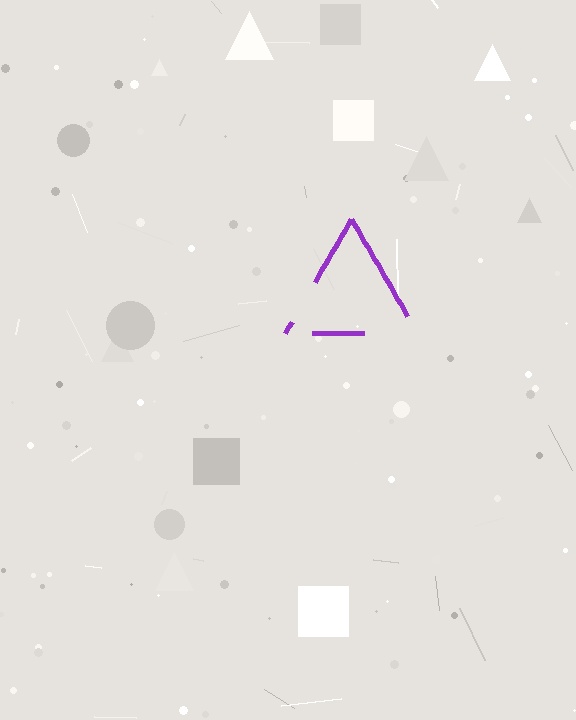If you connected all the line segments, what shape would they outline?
They would outline a triangle.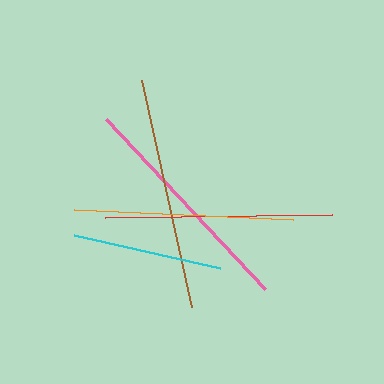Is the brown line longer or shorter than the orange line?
The brown line is longer than the orange line.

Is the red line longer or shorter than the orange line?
The red line is longer than the orange line.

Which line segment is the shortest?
The cyan line is the shortest at approximately 150 pixels.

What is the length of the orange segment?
The orange segment is approximately 219 pixels long.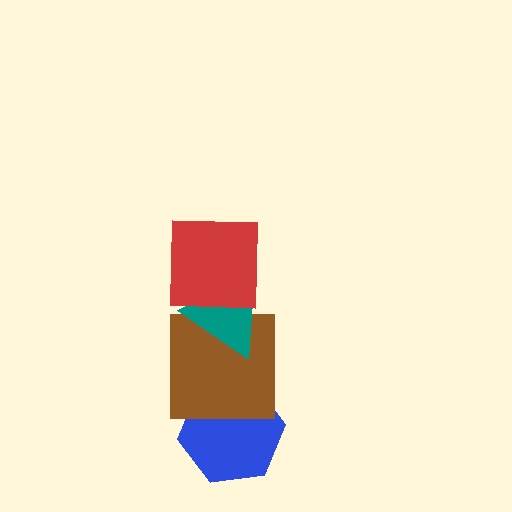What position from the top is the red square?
The red square is 1st from the top.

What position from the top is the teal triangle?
The teal triangle is 2nd from the top.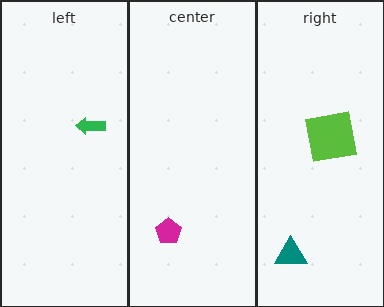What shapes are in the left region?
The green arrow.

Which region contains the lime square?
The right region.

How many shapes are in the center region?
1.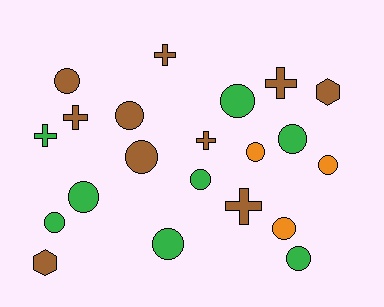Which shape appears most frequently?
Circle, with 13 objects.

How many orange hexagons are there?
There are no orange hexagons.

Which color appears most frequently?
Brown, with 10 objects.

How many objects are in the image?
There are 21 objects.